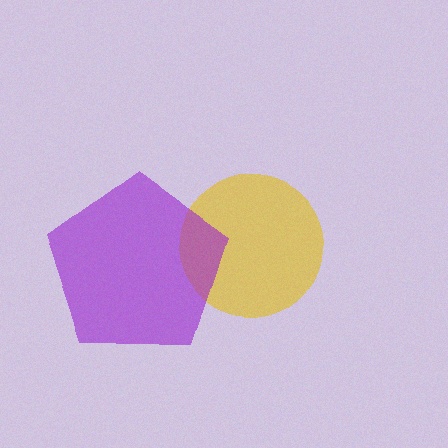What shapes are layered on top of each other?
The layered shapes are: a yellow circle, a purple pentagon.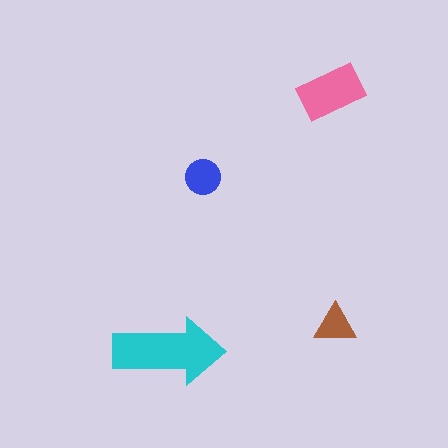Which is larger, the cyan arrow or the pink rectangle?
The cyan arrow.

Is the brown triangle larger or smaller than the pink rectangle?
Smaller.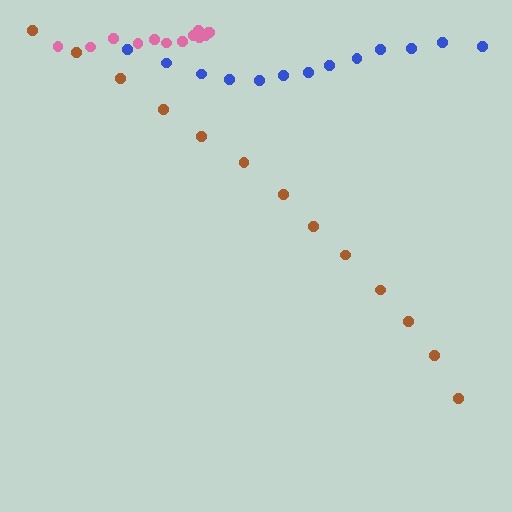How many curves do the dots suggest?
There are 3 distinct paths.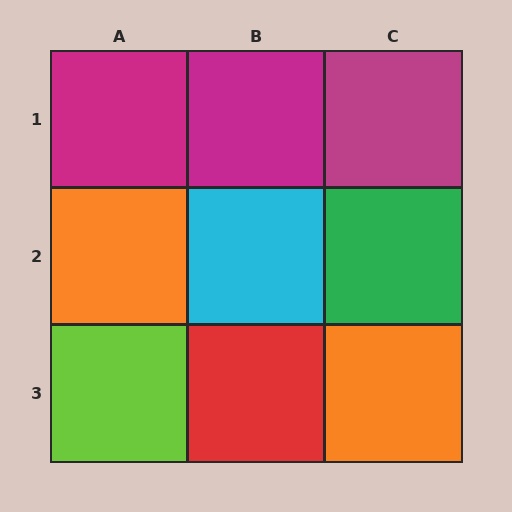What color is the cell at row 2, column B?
Cyan.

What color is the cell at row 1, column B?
Magenta.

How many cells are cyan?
1 cell is cyan.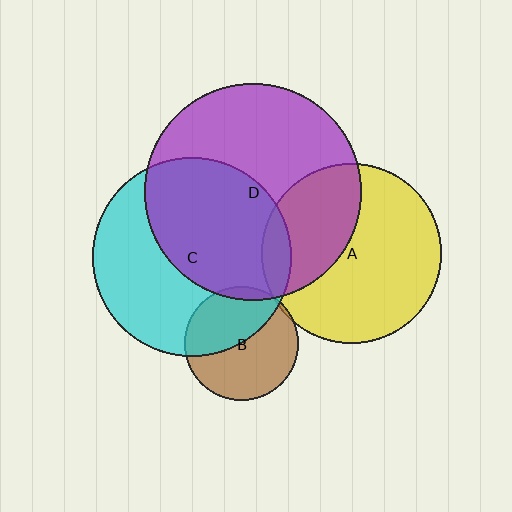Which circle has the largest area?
Circle D (purple).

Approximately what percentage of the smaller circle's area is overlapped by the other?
Approximately 50%.